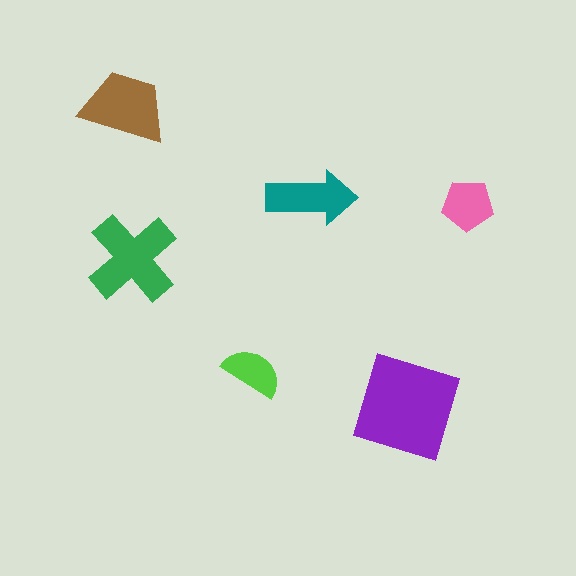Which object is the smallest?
The lime semicircle.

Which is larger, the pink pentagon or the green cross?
The green cross.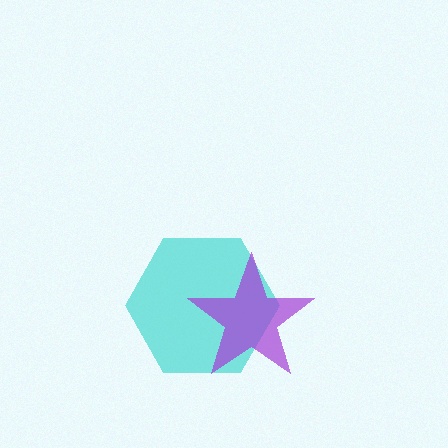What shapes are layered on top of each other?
The layered shapes are: a cyan hexagon, a purple star.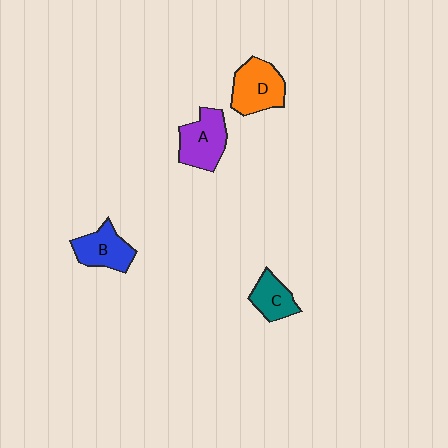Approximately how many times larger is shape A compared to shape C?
Approximately 1.5 times.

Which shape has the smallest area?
Shape C (teal).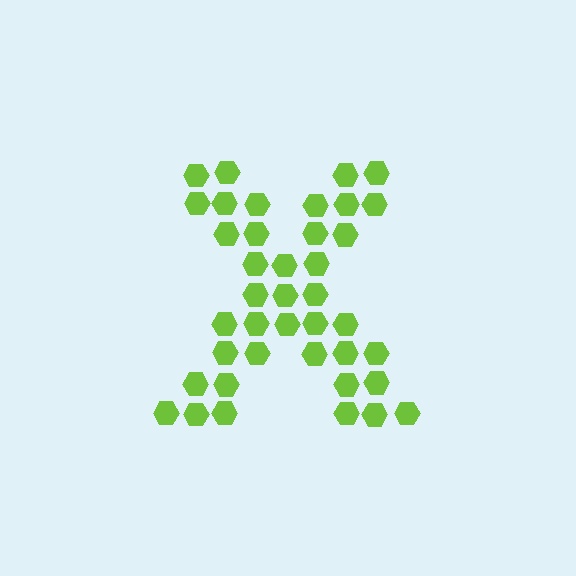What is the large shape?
The large shape is the letter X.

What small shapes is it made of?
It is made of small hexagons.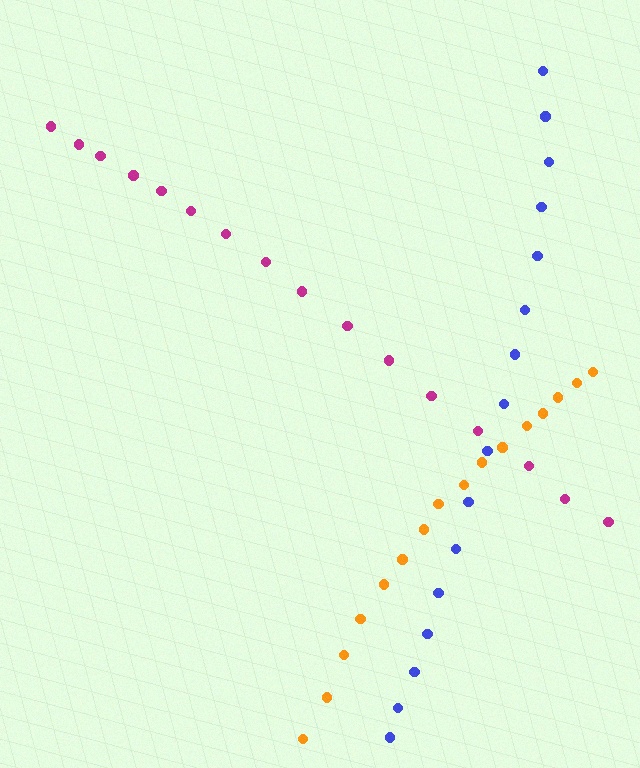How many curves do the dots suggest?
There are 3 distinct paths.